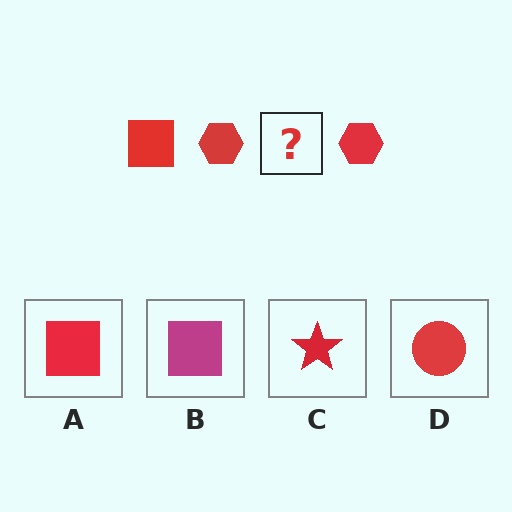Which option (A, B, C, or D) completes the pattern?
A.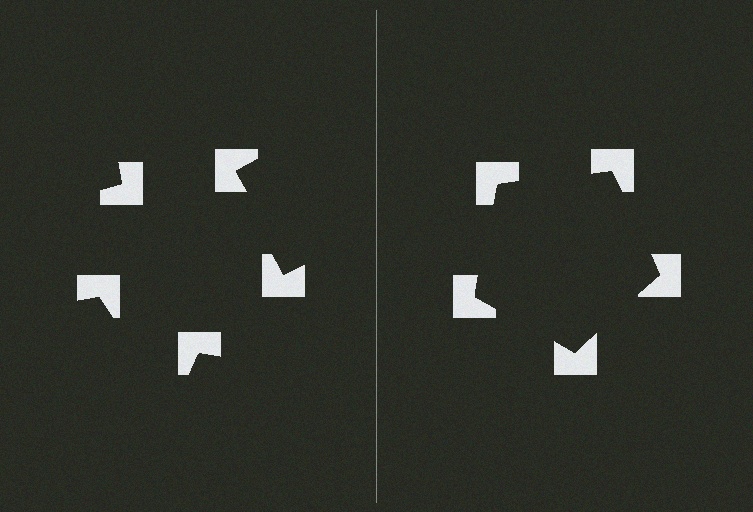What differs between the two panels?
The notched squares are positioned identically on both sides; only the wedge orientations differ. On the right they align to a pentagon; on the left they are misaligned.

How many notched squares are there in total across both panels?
10 — 5 on each side.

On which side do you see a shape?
An illusory pentagon appears on the right side. On the left side the wedge cuts are rotated, so no coherent shape forms.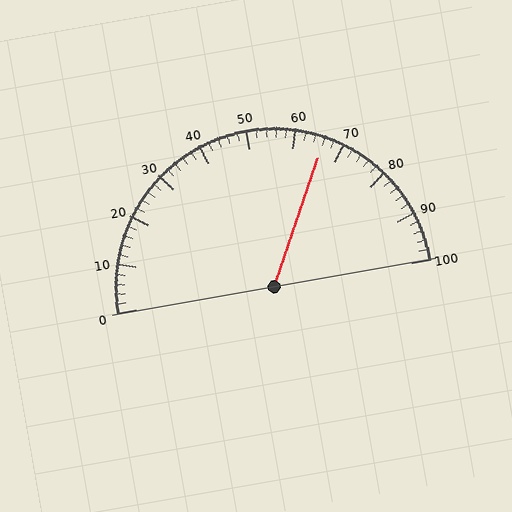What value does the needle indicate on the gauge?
The needle indicates approximately 66.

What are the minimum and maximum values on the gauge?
The gauge ranges from 0 to 100.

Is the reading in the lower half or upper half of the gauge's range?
The reading is in the upper half of the range (0 to 100).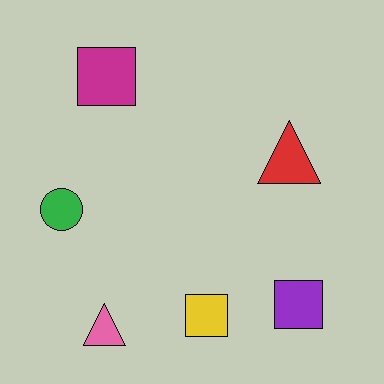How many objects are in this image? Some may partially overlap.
There are 6 objects.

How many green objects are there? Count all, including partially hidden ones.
There is 1 green object.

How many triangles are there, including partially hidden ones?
There are 2 triangles.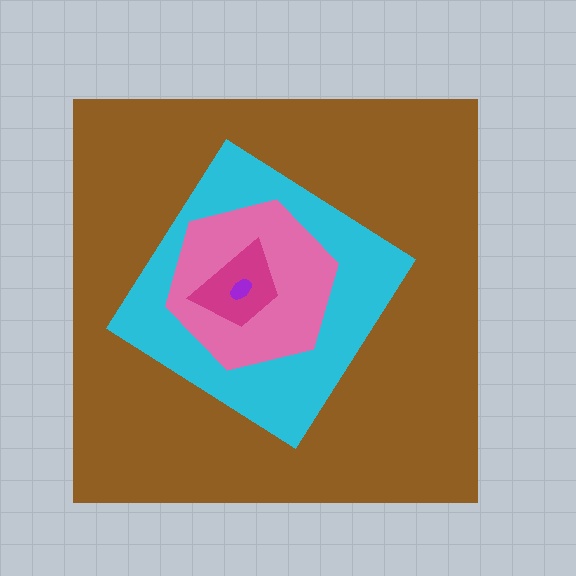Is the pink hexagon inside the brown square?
Yes.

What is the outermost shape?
The brown square.